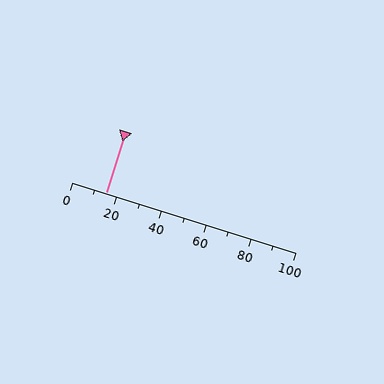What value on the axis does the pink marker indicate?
The marker indicates approximately 15.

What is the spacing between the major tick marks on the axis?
The major ticks are spaced 20 apart.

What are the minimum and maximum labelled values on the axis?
The axis runs from 0 to 100.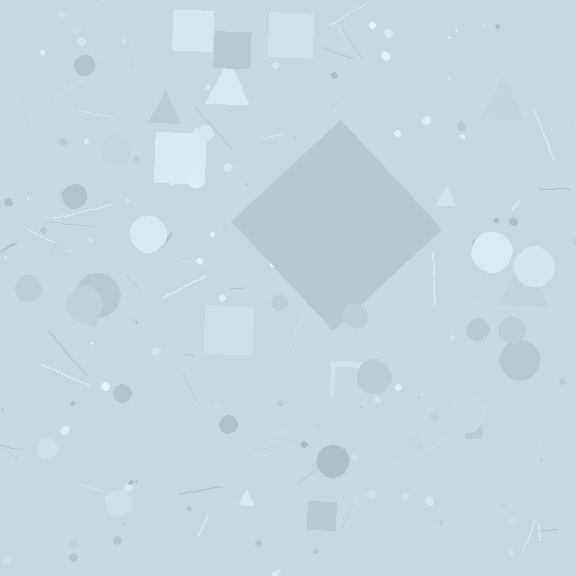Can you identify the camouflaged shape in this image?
The camouflaged shape is a diamond.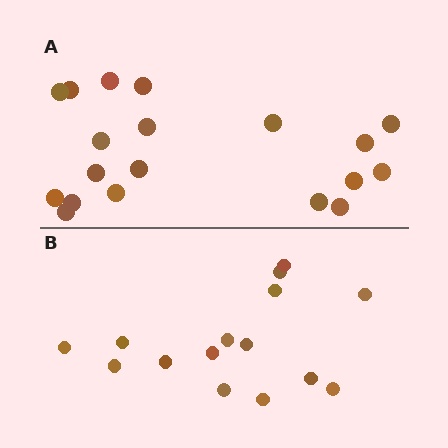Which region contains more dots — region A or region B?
Region A (the top region) has more dots.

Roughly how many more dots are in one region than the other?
Region A has about 4 more dots than region B.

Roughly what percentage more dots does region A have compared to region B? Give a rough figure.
About 25% more.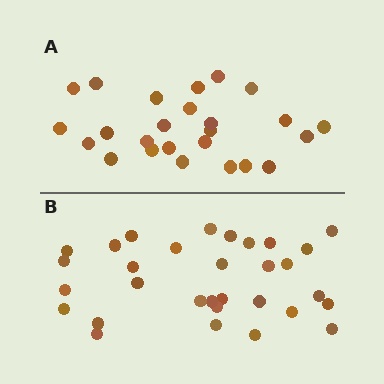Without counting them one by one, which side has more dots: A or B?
Region B (the bottom region) has more dots.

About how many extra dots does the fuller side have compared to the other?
Region B has about 6 more dots than region A.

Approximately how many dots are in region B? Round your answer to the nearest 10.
About 30 dots. (The exact count is 31, which rounds to 30.)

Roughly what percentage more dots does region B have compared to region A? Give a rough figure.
About 25% more.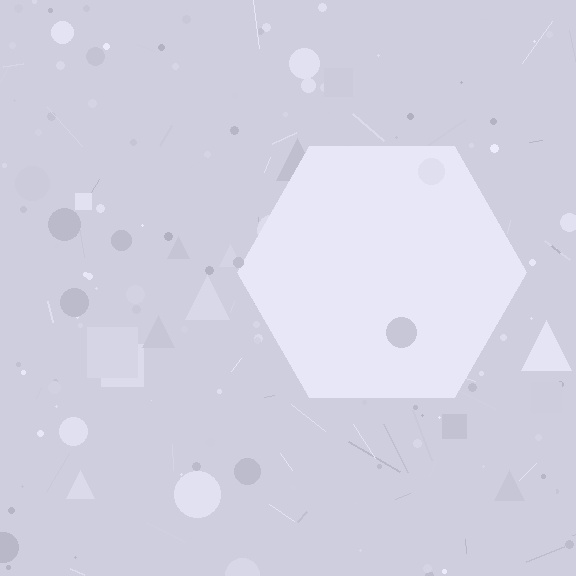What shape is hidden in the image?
A hexagon is hidden in the image.